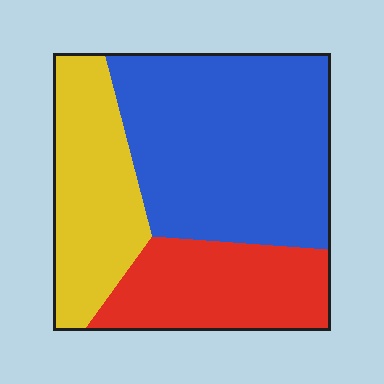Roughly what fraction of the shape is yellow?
Yellow covers about 25% of the shape.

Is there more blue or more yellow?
Blue.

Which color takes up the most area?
Blue, at roughly 50%.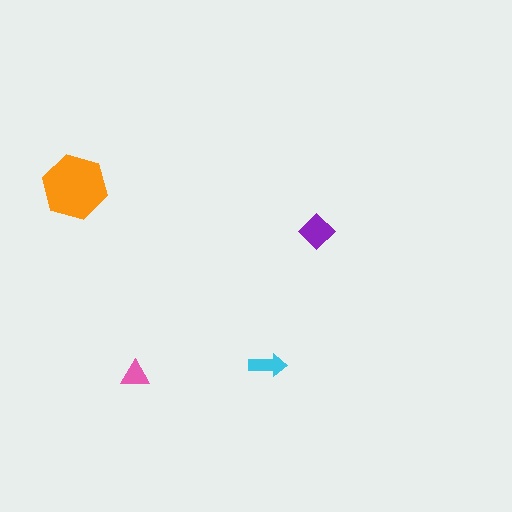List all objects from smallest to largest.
The pink triangle, the cyan arrow, the purple diamond, the orange hexagon.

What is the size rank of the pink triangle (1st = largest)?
4th.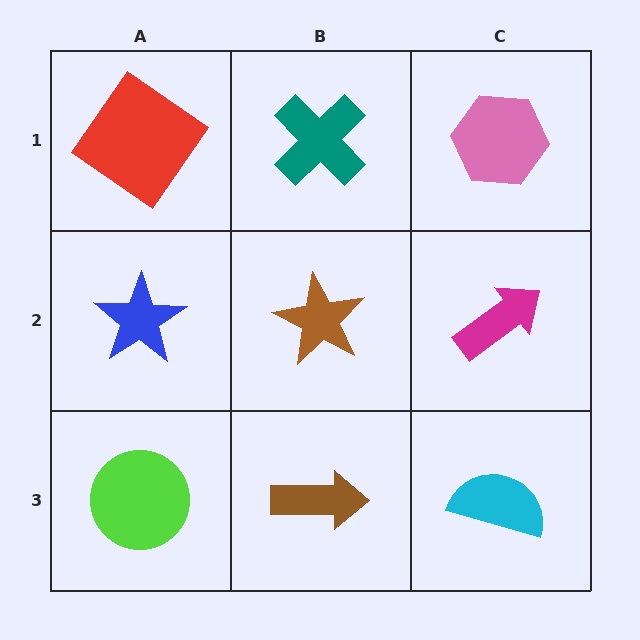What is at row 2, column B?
A brown star.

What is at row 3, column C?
A cyan semicircle.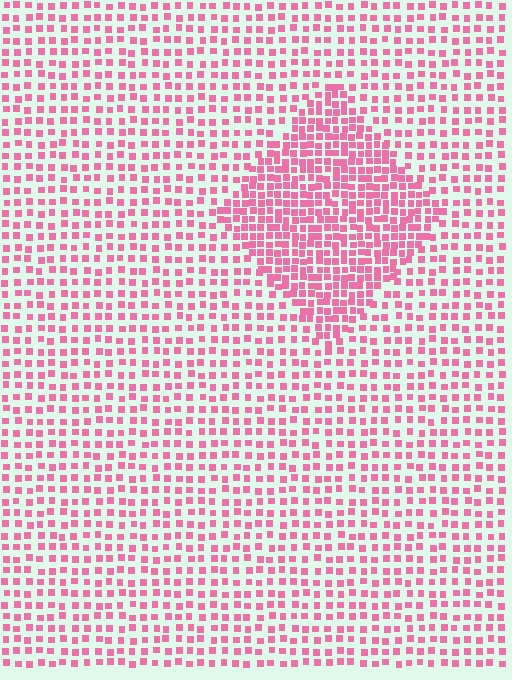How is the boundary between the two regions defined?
The boundary is defined by a change in element density (approximately 1.9x ratio). All elements are the same color, size, and shape.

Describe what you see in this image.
The image contains small pink elements arranged at two different densities. A diamond-shaped region is visible where the elements are more densely packed than the surrounding area.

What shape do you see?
I see a diamond.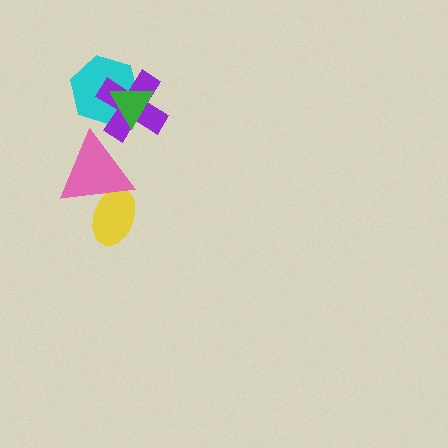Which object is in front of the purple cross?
The green triangle is in front of the purple cross.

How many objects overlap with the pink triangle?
1 object overlaps with the pink triangle.